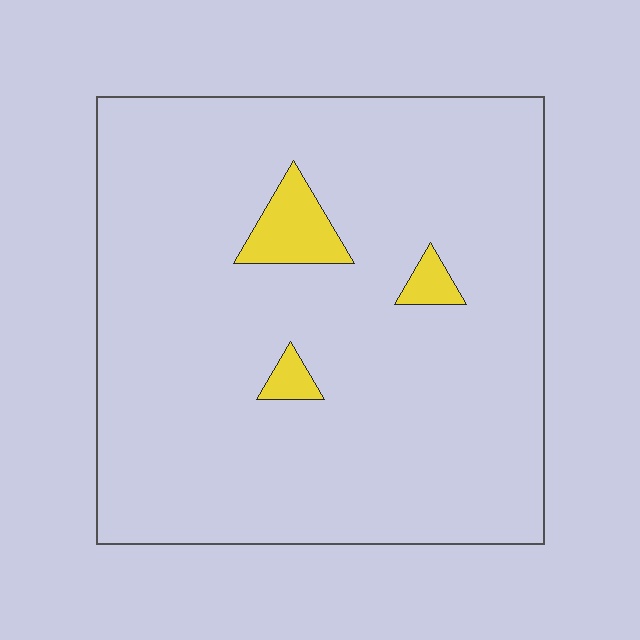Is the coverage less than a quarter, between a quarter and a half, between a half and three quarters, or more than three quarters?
Less than a quarter.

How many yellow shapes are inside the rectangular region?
3.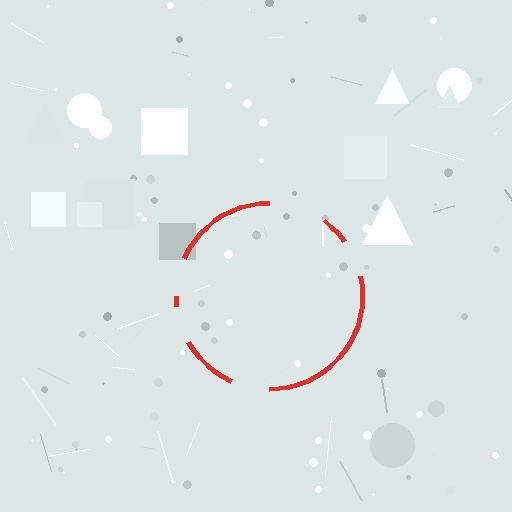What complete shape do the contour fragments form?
The contour fragments form a circle.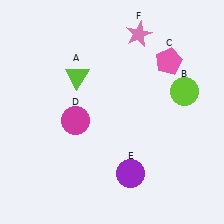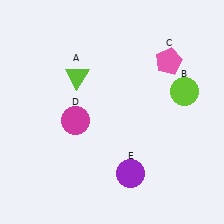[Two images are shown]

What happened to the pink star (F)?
The pink star (F) was removed in Image 2. It was in the top-right area of Image 1.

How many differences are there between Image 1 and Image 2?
There is 1 difference between the two images.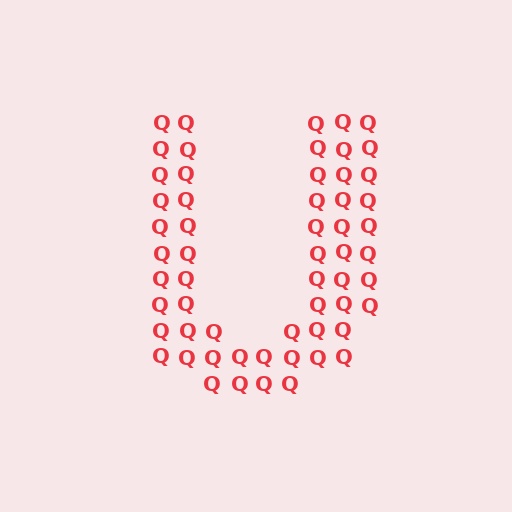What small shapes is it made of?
It is made of small letter Q's.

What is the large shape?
The large shape is the letter U.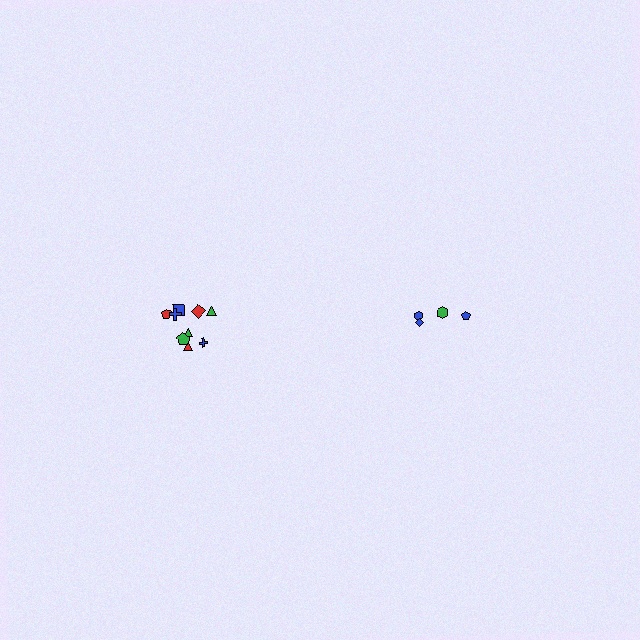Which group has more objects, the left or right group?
The left group.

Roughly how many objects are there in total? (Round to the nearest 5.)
Roughly 15 objects in total.